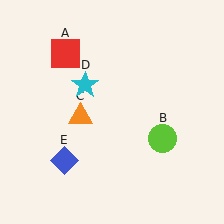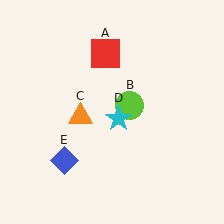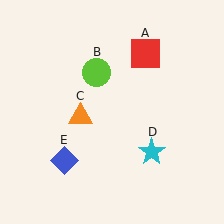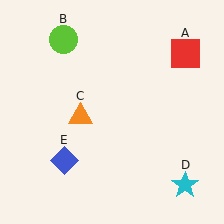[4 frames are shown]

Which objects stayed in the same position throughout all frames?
Orange triangle (object C) and blue diamond (object E) remained stationary.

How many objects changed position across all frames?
3 objects changed position: red square (object A), lime circle (object B), cyan star (object D).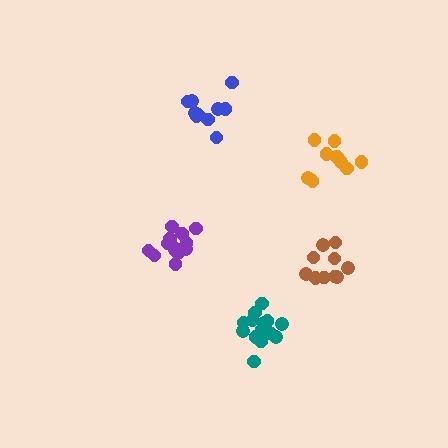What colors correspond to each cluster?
The clusters are colored: purple, brown, blue, orange, teal.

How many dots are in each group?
Group 1: 15 dots, Group 2: 10 dots, Group 3: 10 dots, Group 4: 10 dots, Group 5: 14 dots (59 total).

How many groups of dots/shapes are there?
There are 5 groups.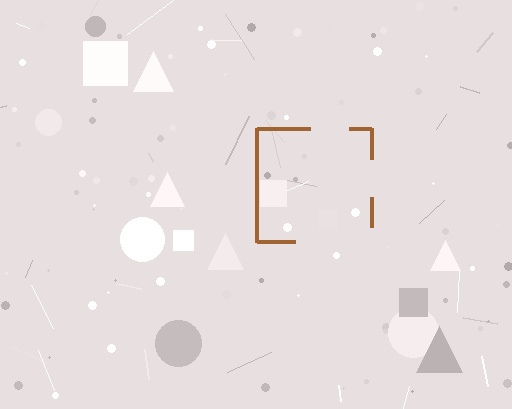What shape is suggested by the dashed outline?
The dashed outline suggests a square.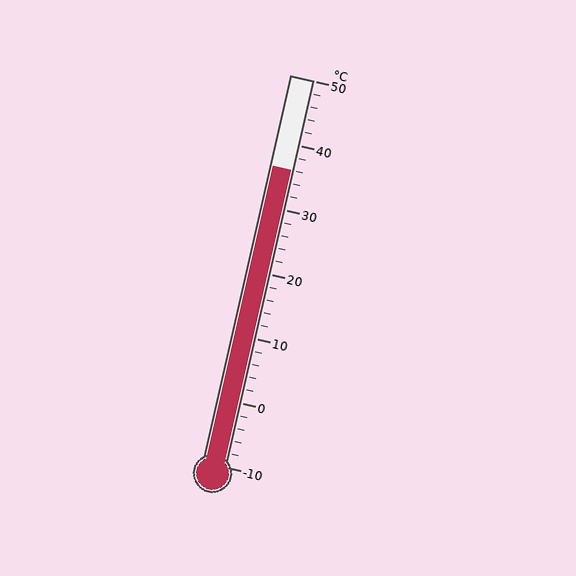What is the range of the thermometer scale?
The thermometer scale ranges from -10°C to 50°C.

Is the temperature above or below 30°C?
The temperature is above 30°C.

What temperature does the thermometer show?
The thermometer shows approximately 36°C.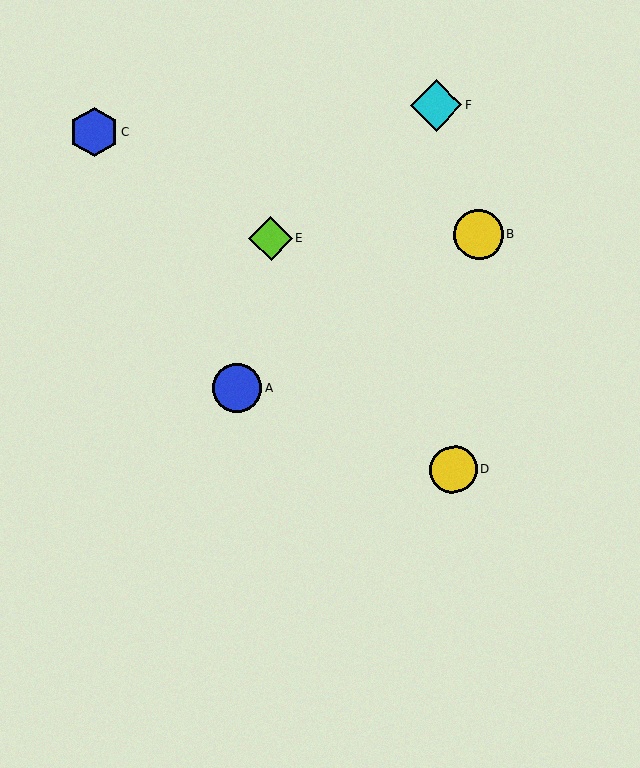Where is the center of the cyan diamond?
The center of the cyan diamond is at (436, 105).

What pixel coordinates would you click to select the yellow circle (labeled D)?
Click at (454, 470) to select the yellow circle D.